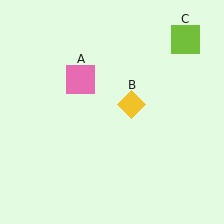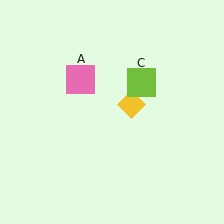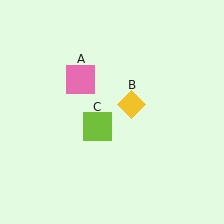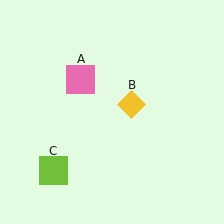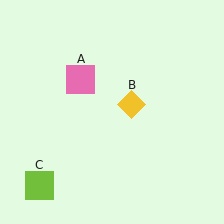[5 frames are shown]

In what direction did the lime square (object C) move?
The lime square (object C) moved down and to the left.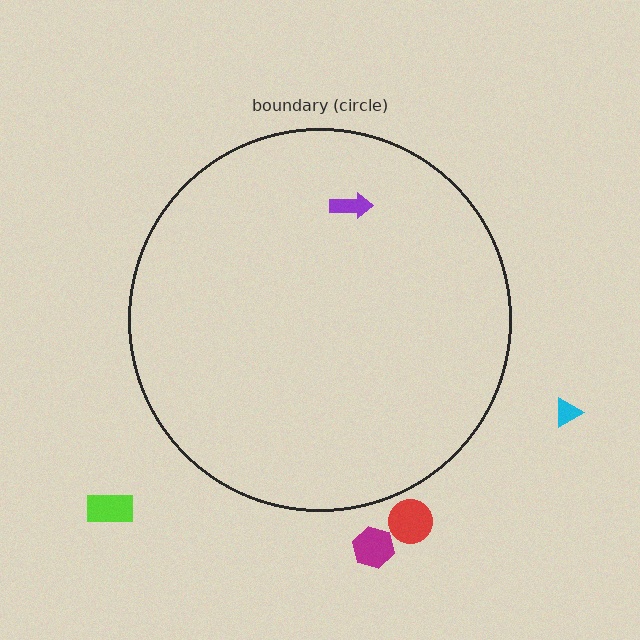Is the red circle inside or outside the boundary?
Outside.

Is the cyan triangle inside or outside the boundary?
Outside.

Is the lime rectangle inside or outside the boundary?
Outside.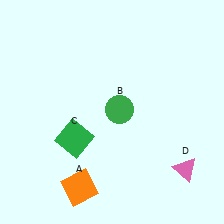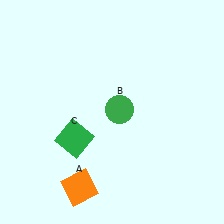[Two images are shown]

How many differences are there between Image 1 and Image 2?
There is 1 difference between the two images.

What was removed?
The pink triangle (D) was removed in Image 2.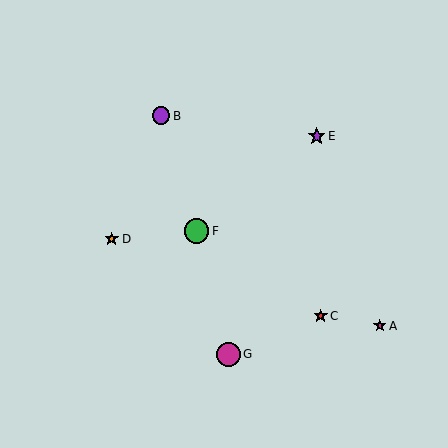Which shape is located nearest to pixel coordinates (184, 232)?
The green circle (labeled F) at (197, 231) is nearest to that location.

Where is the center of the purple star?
The center of the purple star is at (317, 136).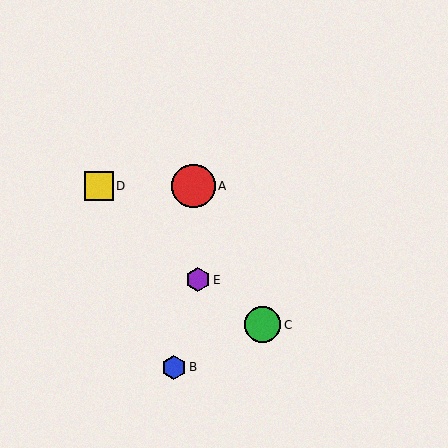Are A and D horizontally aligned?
Yes, both are at y≈186.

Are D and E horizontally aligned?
No, D is at y≈186 and E is at y≈280.